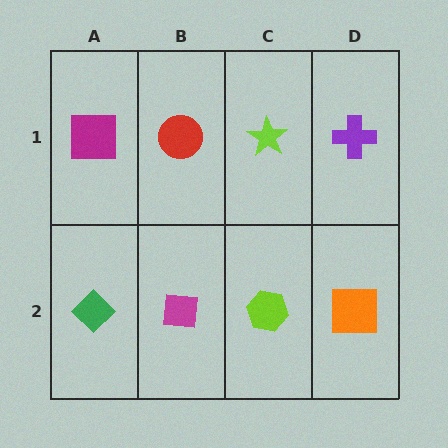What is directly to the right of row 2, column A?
A magenta square.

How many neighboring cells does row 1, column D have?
2.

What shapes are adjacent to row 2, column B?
A red circle (row 1, column B), a green diamond (row 2, column A), a lime hexagon (row 2, column C).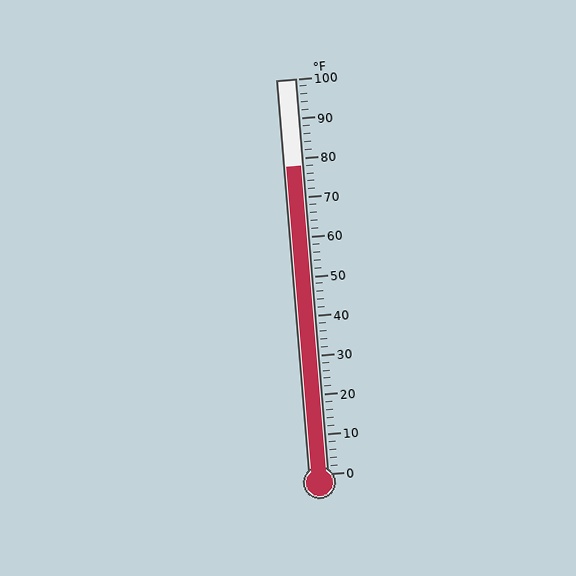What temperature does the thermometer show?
The thermometer shows approximately 78°F.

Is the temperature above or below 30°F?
The temperature is above 30°F.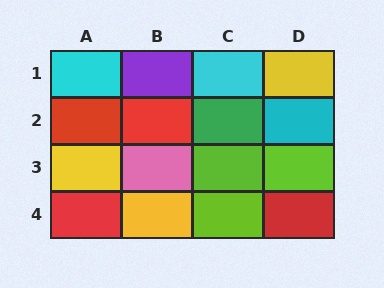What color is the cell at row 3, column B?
Pink.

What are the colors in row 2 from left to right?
Red, red, green, cyan.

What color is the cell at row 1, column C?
Cyan.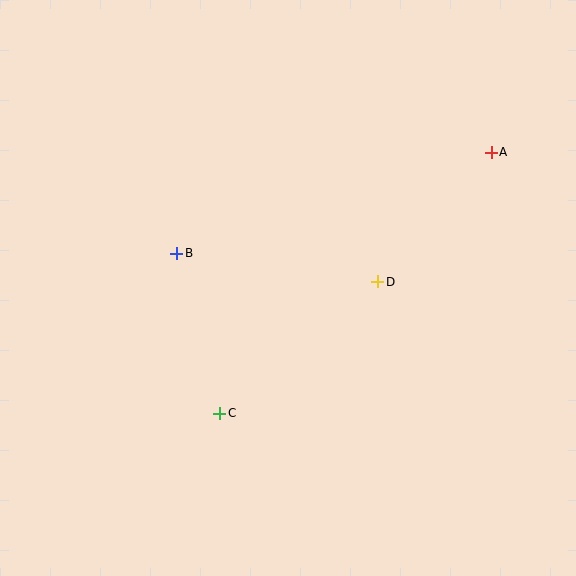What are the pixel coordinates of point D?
Point D is at (378, 282).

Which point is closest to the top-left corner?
Point B is closest to the top-left corner.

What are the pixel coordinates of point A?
Point A is at (491, 152).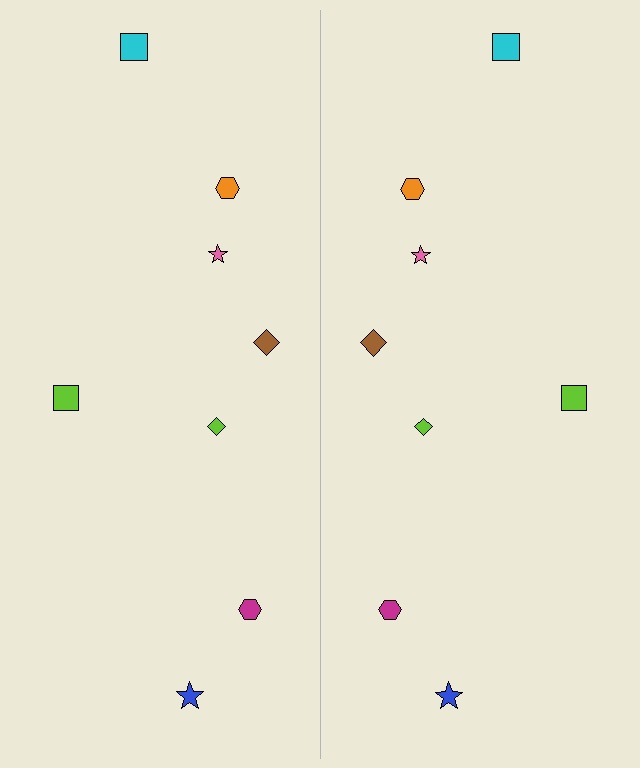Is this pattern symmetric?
Yes, this pattern has bilateral (reflection) symmetry.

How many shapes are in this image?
There are 16 shapes in this image.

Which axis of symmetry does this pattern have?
The pattern has a vertical axis of symmetry running through the center of the image.